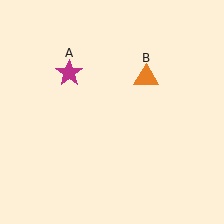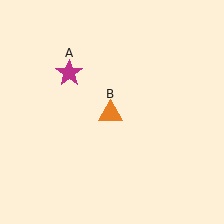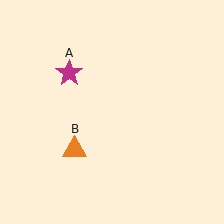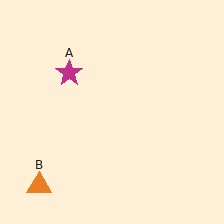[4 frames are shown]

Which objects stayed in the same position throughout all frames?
Magenta star (object A) remained stationary.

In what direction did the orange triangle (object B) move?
The orange triangle (object B) moved down and to the left.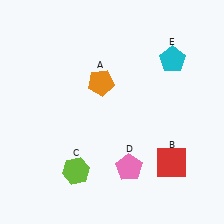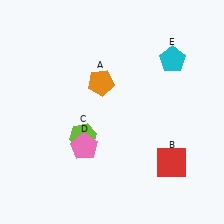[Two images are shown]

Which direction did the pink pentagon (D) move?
The pink pentagon (D) moved left.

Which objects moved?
The objects that moved are: the lime hexagon (C), the pink pentagon (D).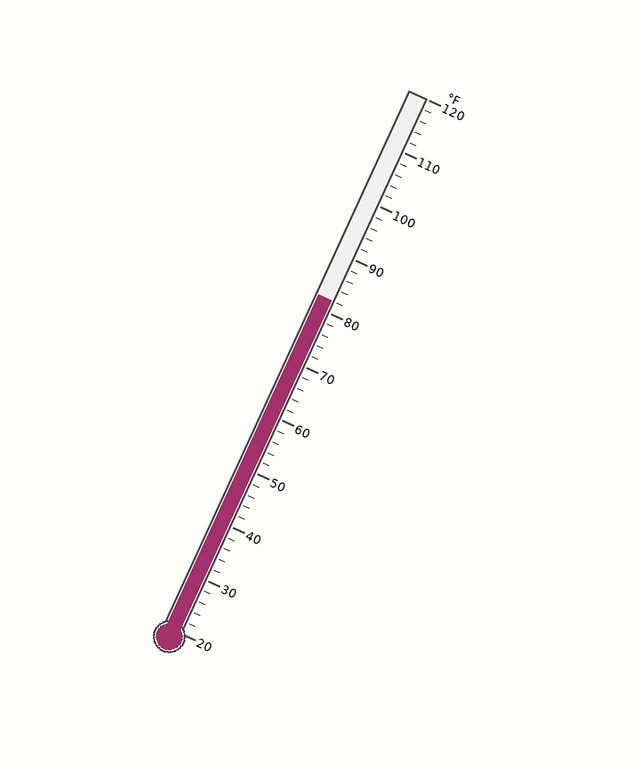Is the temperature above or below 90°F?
The temperature is below 90°F.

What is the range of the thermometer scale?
The thermometer scale ranges from 20°F to 120°F.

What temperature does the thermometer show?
The thermometer shows approximately 82°F.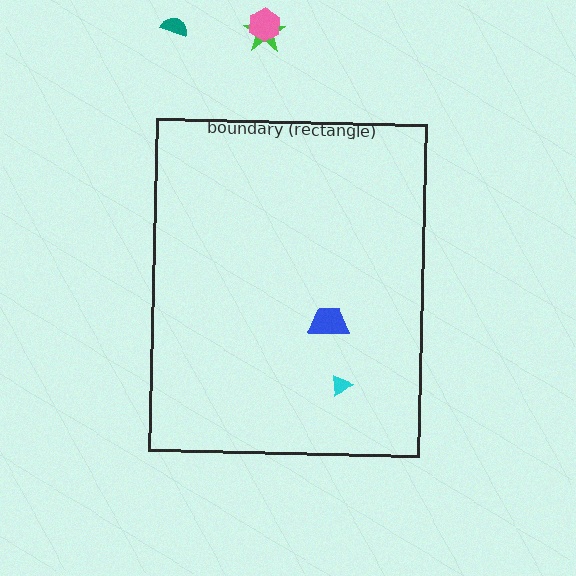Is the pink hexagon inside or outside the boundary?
Outside.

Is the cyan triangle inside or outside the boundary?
Inside.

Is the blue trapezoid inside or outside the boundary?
Inside.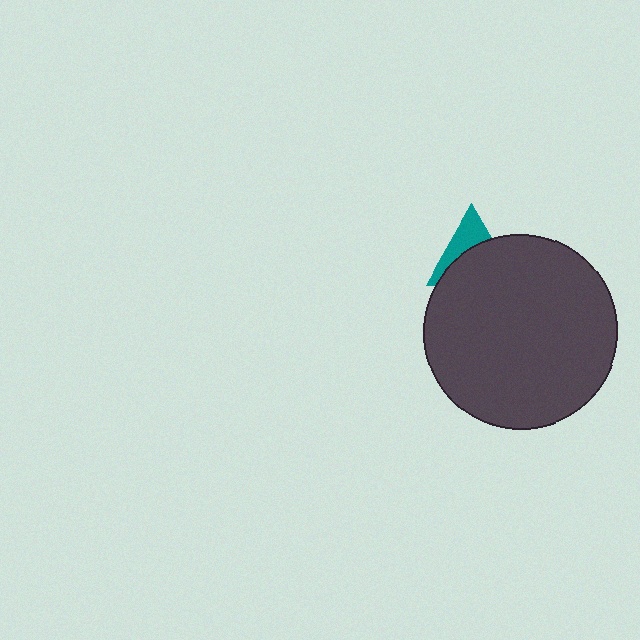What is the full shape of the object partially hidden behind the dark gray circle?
The partially hidden object is a teal triangle.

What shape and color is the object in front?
The object in front is a dark gray circle.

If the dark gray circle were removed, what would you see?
You would see the complete teal triangle.